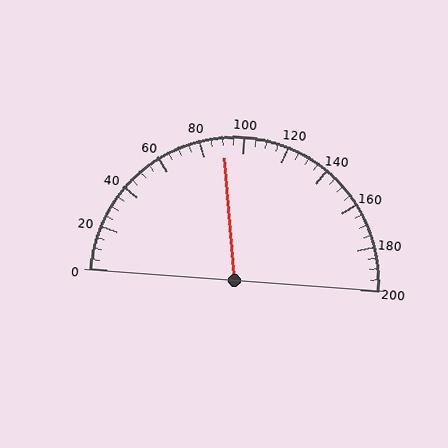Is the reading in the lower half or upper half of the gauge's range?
The reading is in the lower half of the range (0 to 200).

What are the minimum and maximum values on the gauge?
The gauge ranges from 0 to 200.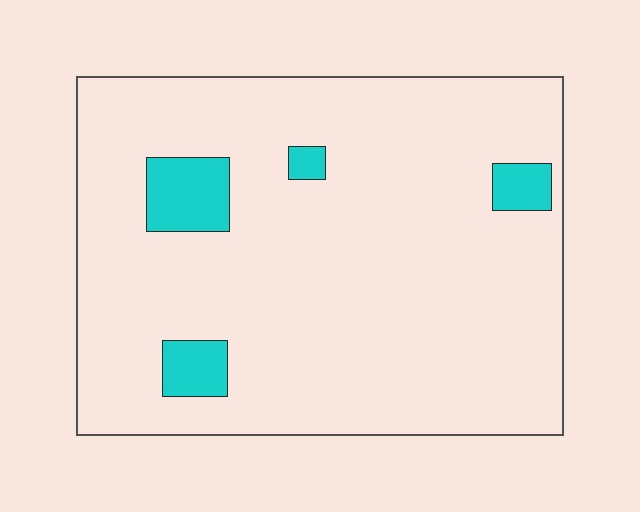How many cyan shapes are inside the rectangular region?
4.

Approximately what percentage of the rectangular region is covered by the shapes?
Approximately 10%.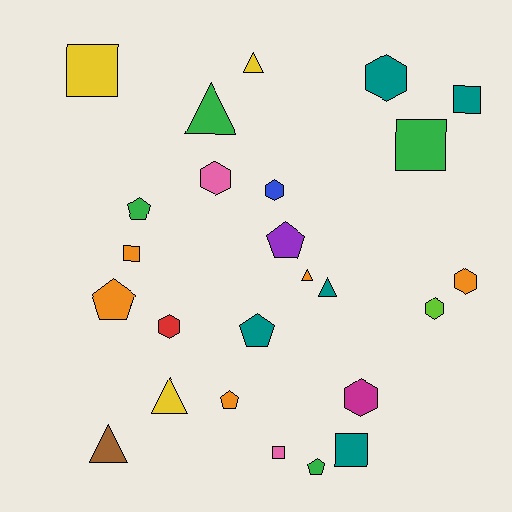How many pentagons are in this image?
There are 6 pentagons.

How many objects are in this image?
There are 25 objects.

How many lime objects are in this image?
There is 1 lime object.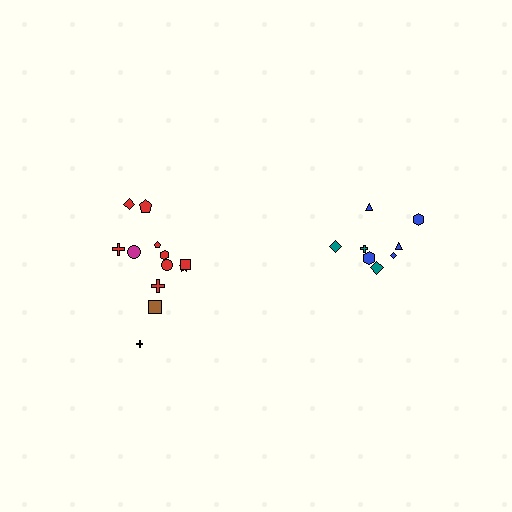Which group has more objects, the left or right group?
The left group.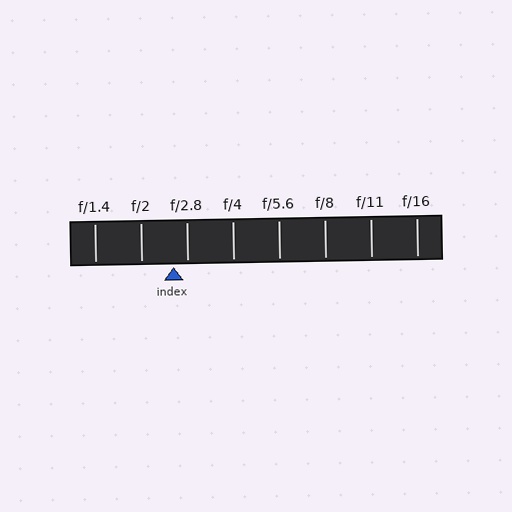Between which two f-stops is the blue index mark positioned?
The index mark is between f/2 and f/2.8.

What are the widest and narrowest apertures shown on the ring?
The widest aperture shown is f/1.4 and the narrowest is f/16.